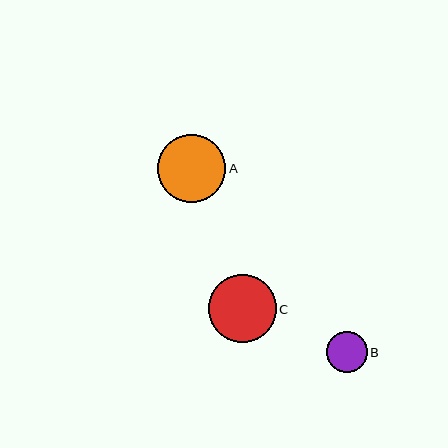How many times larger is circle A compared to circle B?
Circle A is approximately 1.7 times the size of circle B.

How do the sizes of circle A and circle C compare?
Circle A and circle C are approximately the same size.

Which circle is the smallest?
Circle B is the smallest with a size of approximately 41 pixels.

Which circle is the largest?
Circle A is the largest with a size of approximately 68 pixels.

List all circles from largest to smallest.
From largest to smallest: A, C, B.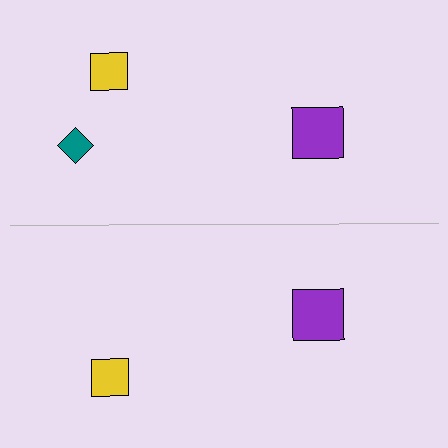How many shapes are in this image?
There are 5 shapes in this image.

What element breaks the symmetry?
A teal diamond is missing from the bottom side.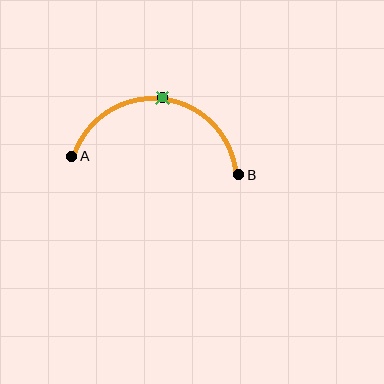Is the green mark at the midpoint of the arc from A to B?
Yes. The green mark lies on the arc at equal arc-length from both A and B — it is the arc midpoint.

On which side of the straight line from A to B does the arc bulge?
The arc bulges above the straight line connecting A and B.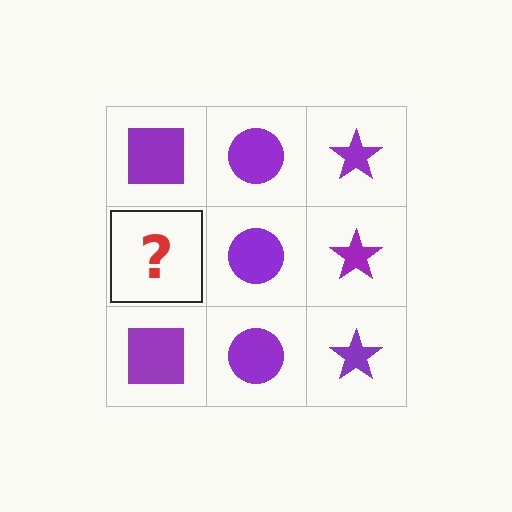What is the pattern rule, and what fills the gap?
The rule is that each column has a consistent shape. The gap should be filled with a purple square.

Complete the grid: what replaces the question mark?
The question mark should be replaced with a purple square.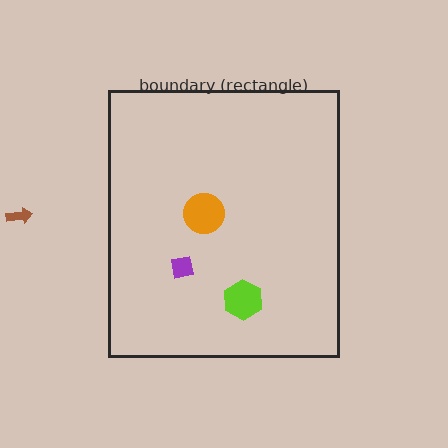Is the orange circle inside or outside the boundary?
Inside.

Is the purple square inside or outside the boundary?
Inside.